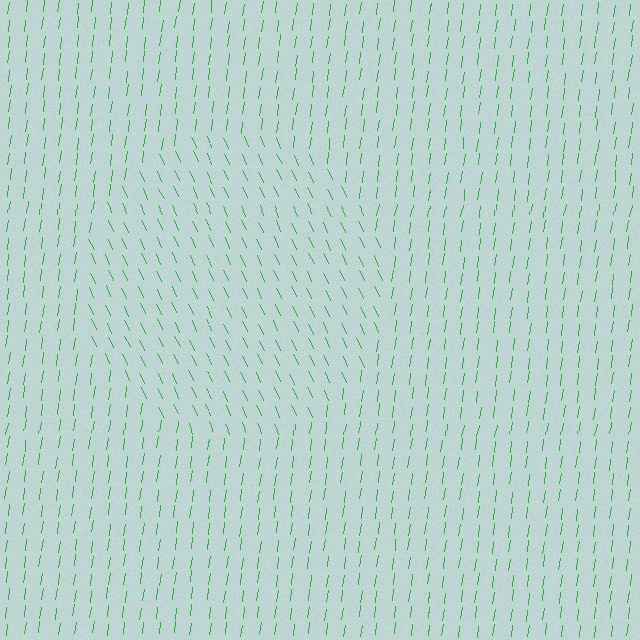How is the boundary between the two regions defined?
The boundary is defined purely by a change in line orientation (approximately 33 degrees difference). All lines are the same color and thickness.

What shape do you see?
I see a circle.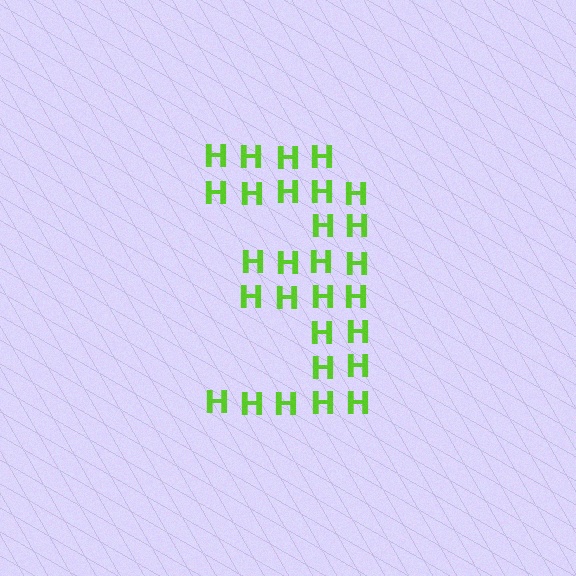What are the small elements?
The small elements are letter H's.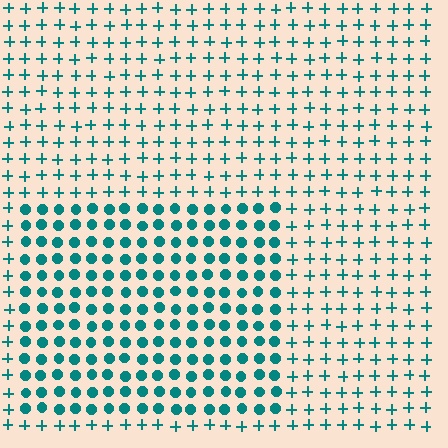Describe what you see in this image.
The image is filled with small teal elements arranged in a uniform grid. A rectangle-shaped region contains circles, while the surrounding area contains plus signs. The boundary is defined purely by the change in element shape.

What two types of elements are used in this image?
The image uses circles inside the rectangle region and plus signs outside it.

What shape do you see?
I see a rectangle.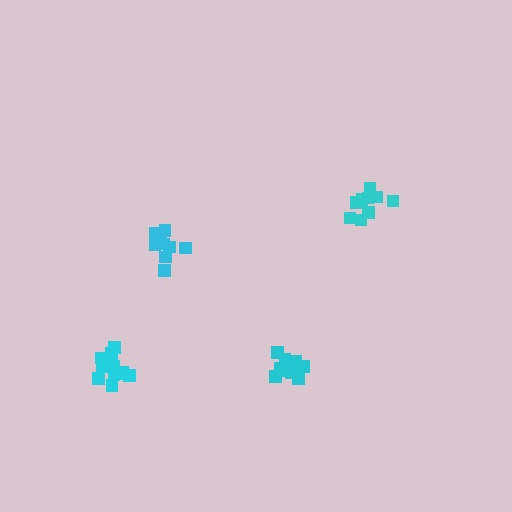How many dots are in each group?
Group 1: 9 dots, Group 2: 9 dots, Group 3: 12 dots, Group 4: 11 dots (41 total).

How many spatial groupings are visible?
There are 4 spatial groupings.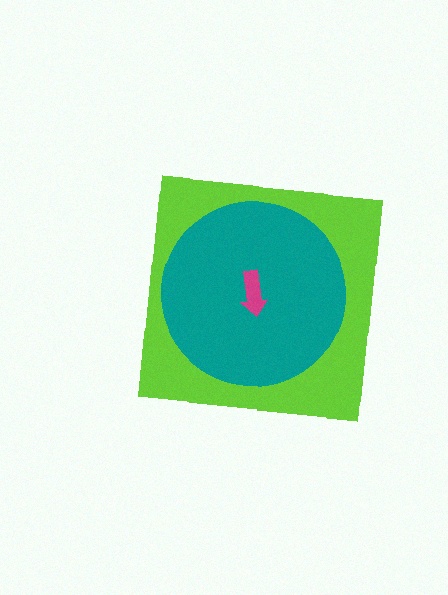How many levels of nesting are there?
3.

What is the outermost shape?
The lime square.